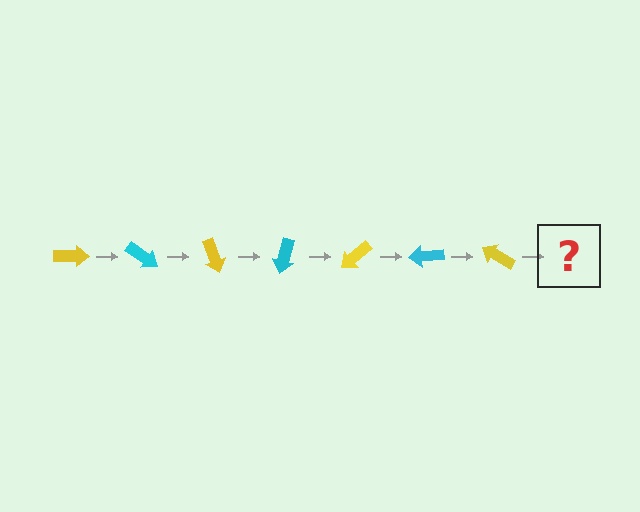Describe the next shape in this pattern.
It should be a cyan arrow, rotated 245 degrees from the start.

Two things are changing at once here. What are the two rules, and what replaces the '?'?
The two rules are that it rotates 35 degrees each step and the color cycles through yellow and cyan. The '?' should be a cyan arrow, rotated 245 degrees from the start.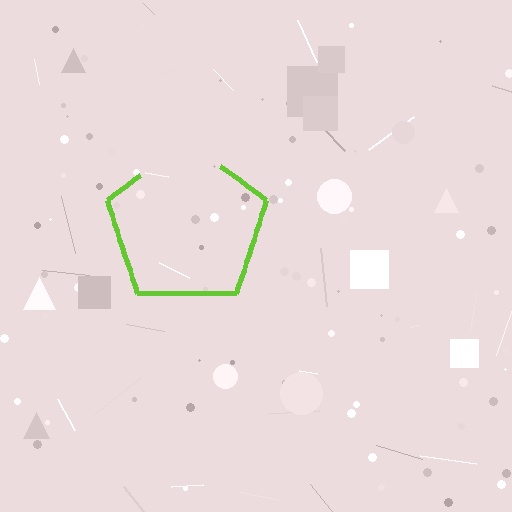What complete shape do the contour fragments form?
The contour fragments form a pentagon.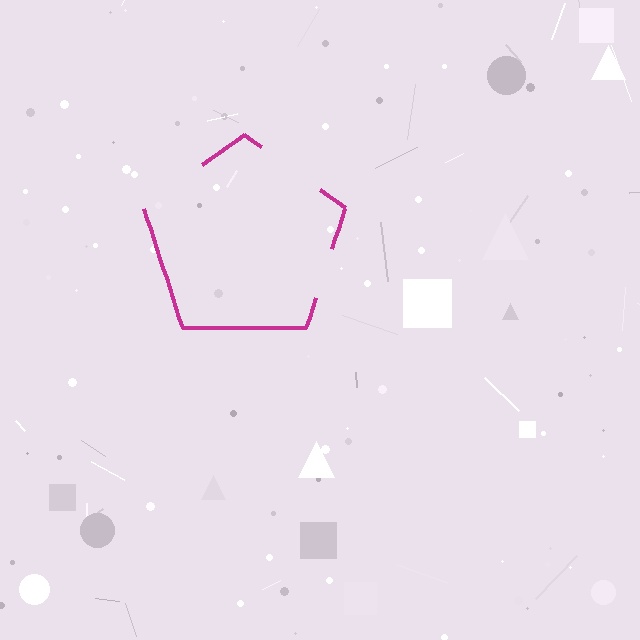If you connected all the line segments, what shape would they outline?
They would outline a pentagon.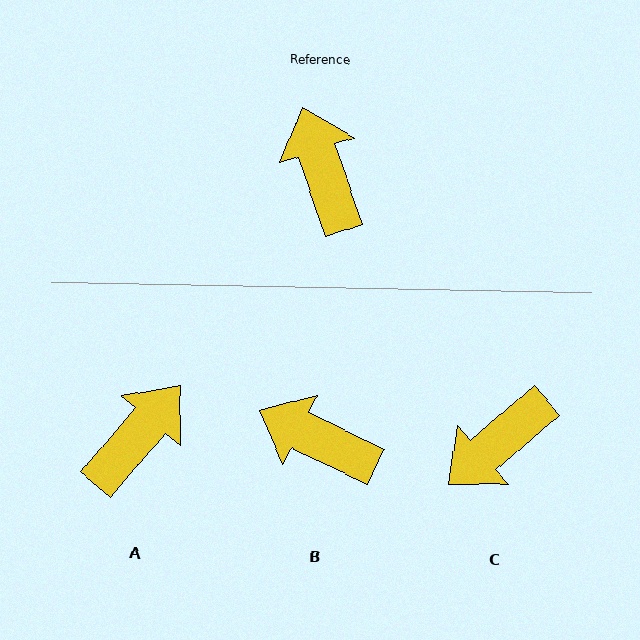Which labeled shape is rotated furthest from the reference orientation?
C, about 112 degrees away.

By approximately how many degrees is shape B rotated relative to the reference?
Approximately 45 degrees counter-clockwise.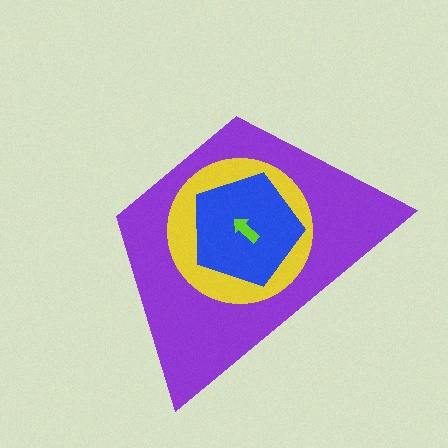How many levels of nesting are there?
4.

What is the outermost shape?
The purple trapezoid.